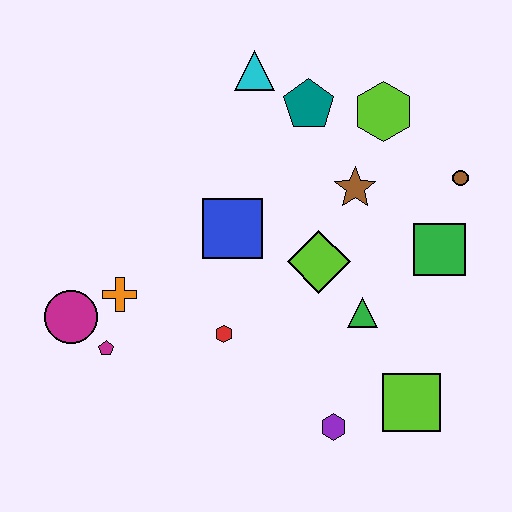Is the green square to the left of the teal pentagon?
No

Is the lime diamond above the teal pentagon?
No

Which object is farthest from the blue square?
The lime square is farthest from the blue square.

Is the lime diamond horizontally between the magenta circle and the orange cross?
No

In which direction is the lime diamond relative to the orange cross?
The lime diamond is to the right of the orange cross.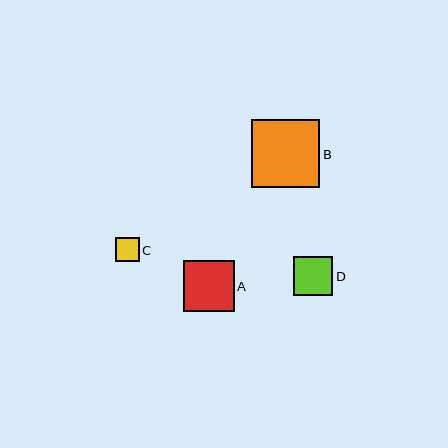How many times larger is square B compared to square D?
Square B is approximately 1.7 times the size of square D.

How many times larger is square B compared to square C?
Square B is approximately 2.9 times the size of square C.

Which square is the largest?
Square B is the largest with a size of approximately 68 pixels.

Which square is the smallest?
Square C is the smallest with a size of approximately 24 pixels.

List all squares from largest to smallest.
From largest to smallest: B, A, D, C.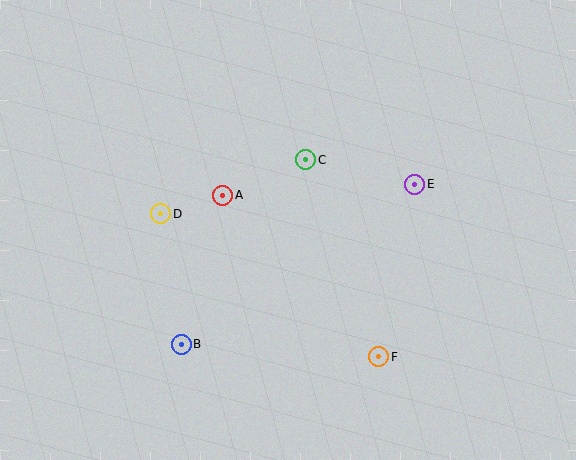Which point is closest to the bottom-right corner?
Point F is closest to the bottom-right corner.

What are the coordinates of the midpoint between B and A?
The midpoint between B and A is at (202, 270).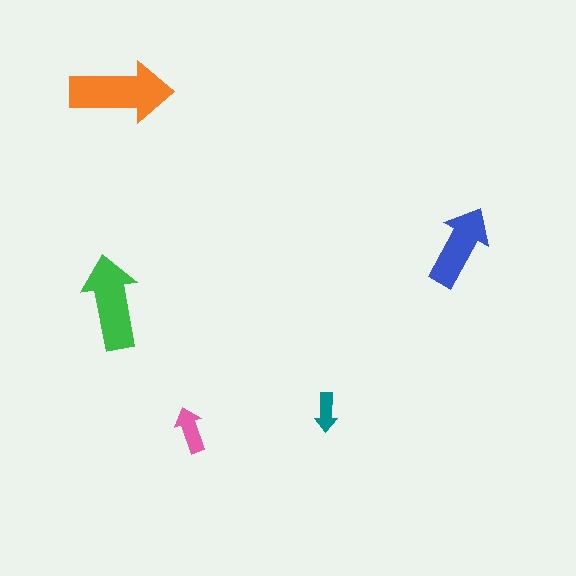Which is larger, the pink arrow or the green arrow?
The green one.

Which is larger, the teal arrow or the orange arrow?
The orange one.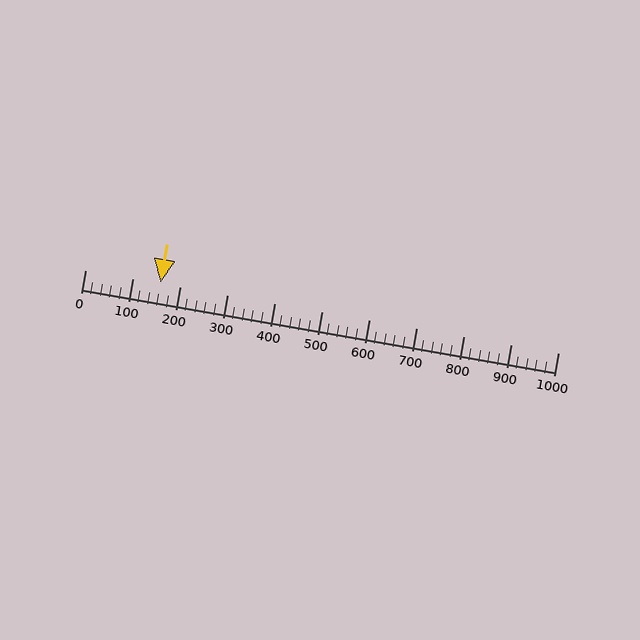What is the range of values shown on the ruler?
The ruler shows values from 0 to 1000.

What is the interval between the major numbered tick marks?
The major tick marks are spaced 100 units apart.